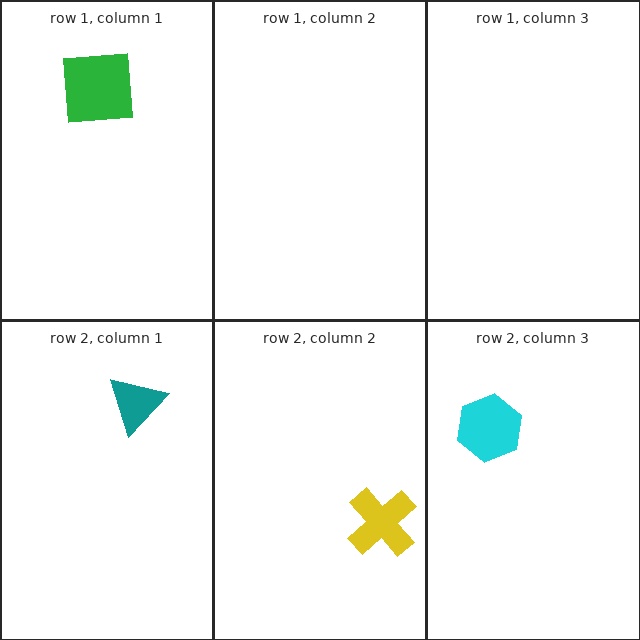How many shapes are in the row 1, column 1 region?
1.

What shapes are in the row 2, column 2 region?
The yellow cross.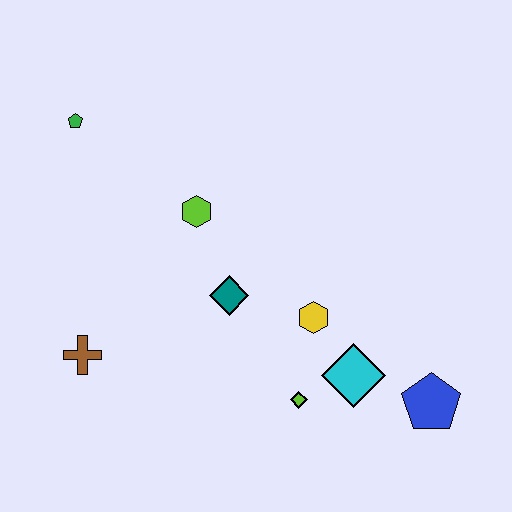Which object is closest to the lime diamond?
The cyan diamond is closest to the lime diamond.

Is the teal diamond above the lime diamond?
Yes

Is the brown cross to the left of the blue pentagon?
Yes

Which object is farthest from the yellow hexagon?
The green pentagon is farthest from the yellow hexagon.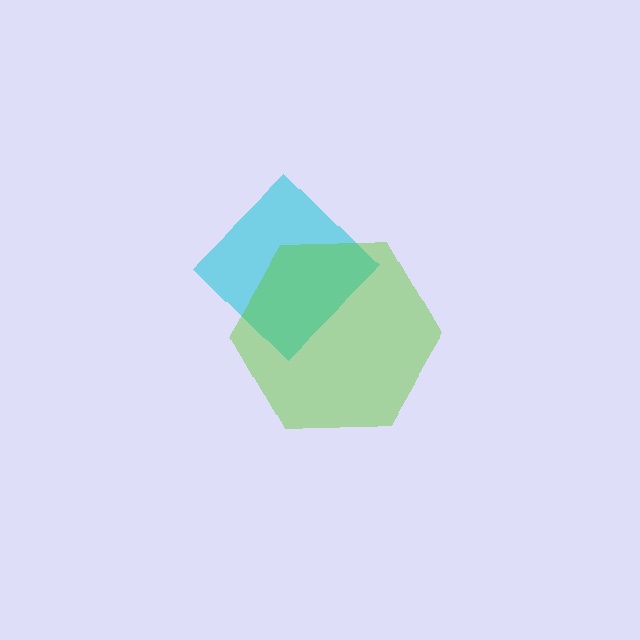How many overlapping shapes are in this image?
There are 2 overlapping shapes in the image.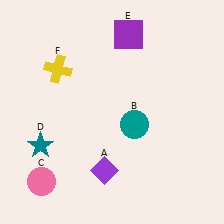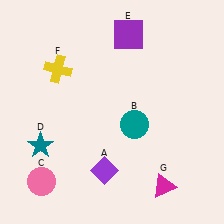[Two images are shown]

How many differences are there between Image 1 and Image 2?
There is 1 difference between the two images.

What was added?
A magenta triangle (G) was added in Image 2.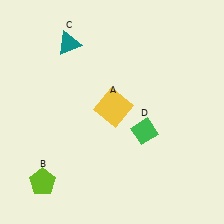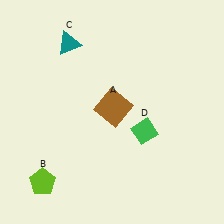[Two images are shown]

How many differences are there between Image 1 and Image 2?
There is 1 difference between the two images.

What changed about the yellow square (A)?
In Image 1, A is yellow. In Image 2, it changed to brown.